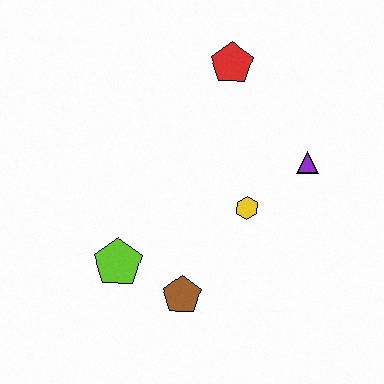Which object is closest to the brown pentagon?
The lime pentagon is closest to the brown pentagon.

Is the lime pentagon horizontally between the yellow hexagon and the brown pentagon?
No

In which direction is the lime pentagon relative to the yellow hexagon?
The lime pentagon is to the left of the yellow hexagon.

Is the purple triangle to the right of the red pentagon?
Yes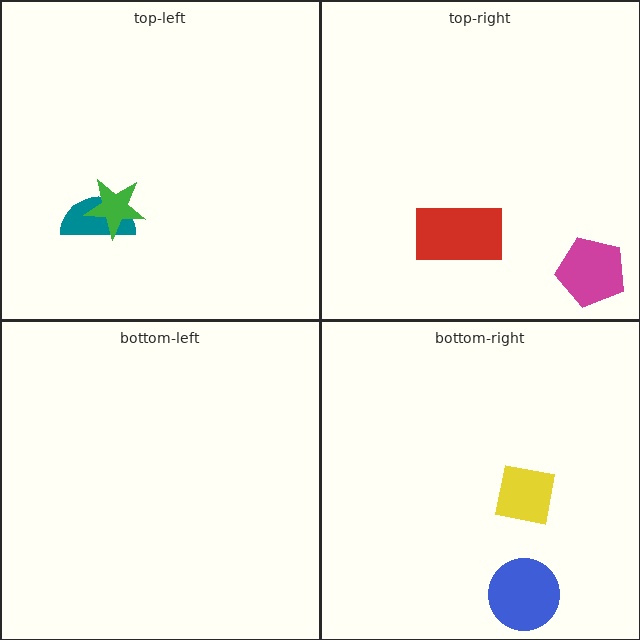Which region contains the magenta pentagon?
The top-right region.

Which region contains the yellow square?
The bottom-right region.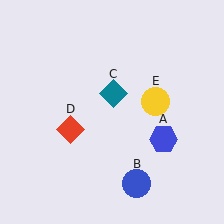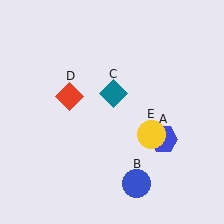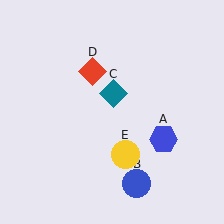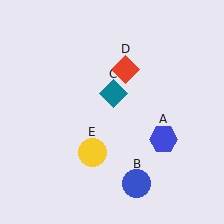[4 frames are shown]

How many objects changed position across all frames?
2 objects changed position: red diamond (object D), yellow circle (object E).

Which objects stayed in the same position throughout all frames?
Blue hexagon (object A) and blue circle (object B) and teal diamond (object C) remained stationary.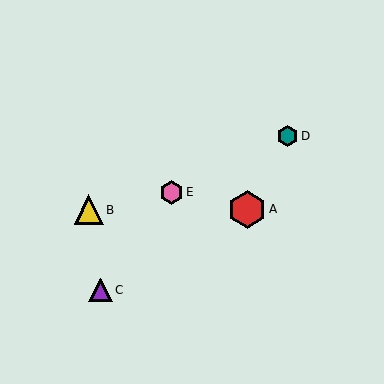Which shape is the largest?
The red hexagon (labeled A) is the largest.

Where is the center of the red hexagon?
The center of the red hexagon is at (247, 209).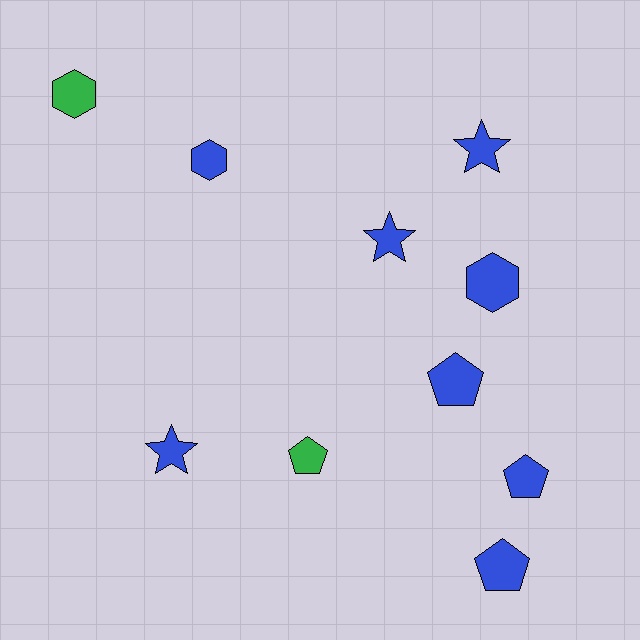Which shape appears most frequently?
Pentagon, with 4 objects.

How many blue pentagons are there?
There are 3 blue pentagons.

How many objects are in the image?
There are 10 objects.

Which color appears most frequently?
Blue, with 8 objects.